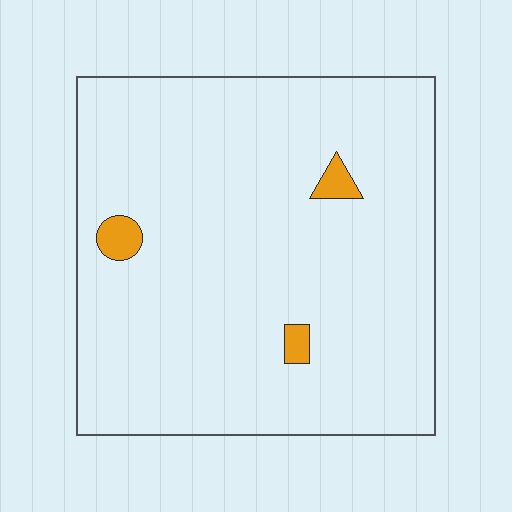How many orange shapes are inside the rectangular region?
3.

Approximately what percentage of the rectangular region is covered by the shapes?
Approximately 5%.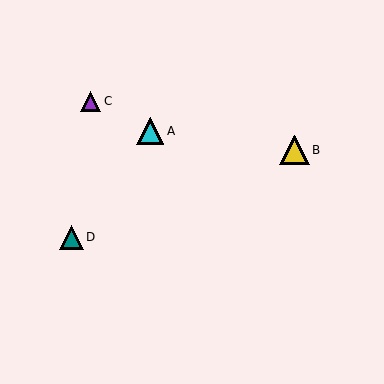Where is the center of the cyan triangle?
The center of the cyan triangle is at (150, 131).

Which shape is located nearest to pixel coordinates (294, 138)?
The yellow triangle (labeled B) at (295, 150) is nearest to that location.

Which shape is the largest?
The yellow triangle (labeled B) is the largest.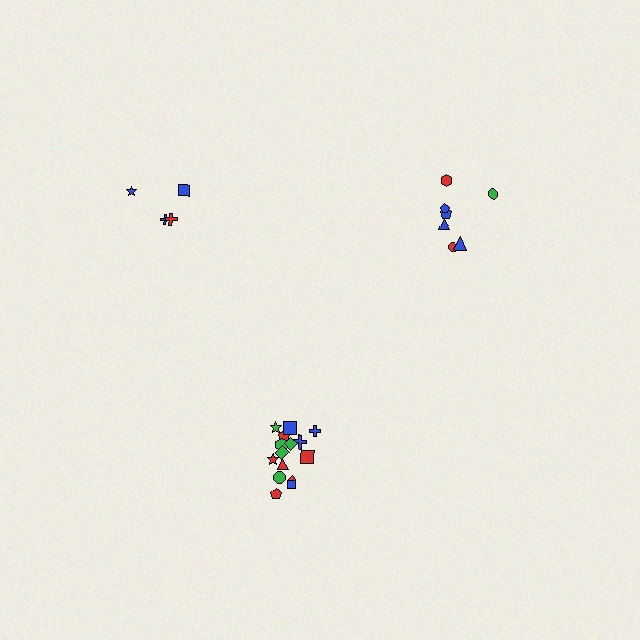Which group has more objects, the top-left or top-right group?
The top-right group.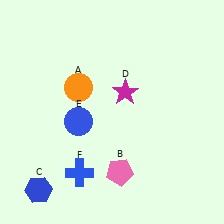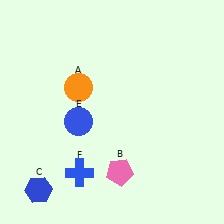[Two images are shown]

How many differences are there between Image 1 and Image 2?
There is 1 difference between the two images.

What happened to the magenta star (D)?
The magenta star (D) was removed in Image 2. It was in the top-right area of Image 1.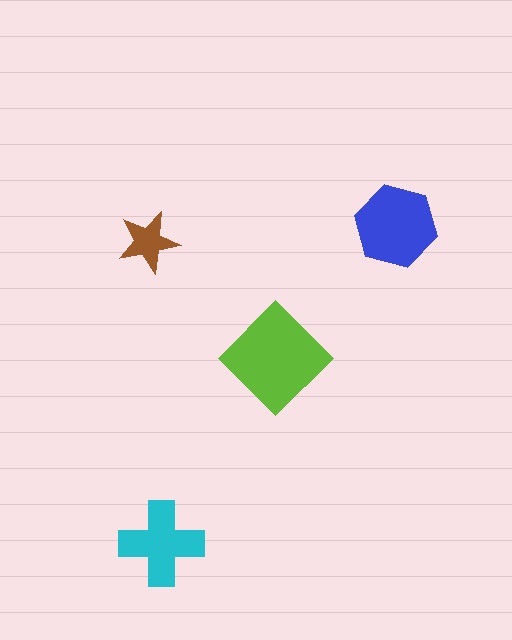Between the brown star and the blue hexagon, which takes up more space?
The blue hexagon.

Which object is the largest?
The lime diamond.